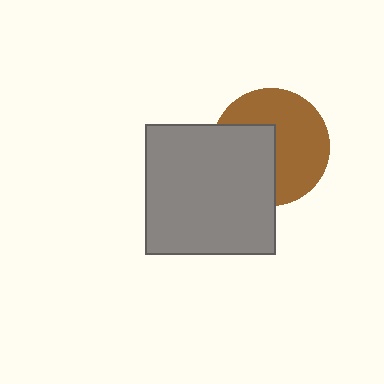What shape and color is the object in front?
The object in front is a gray square.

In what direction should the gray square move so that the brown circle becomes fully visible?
The gray square should move left. That is the shortest direction to clear the overlap and leave the brown circle fully visible.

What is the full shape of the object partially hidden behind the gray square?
The partially hidden object is a brown circle.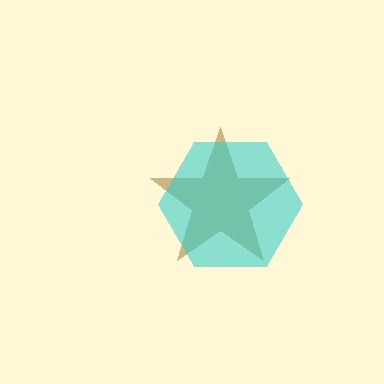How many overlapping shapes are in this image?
There are 2 overlapping shapes in the image.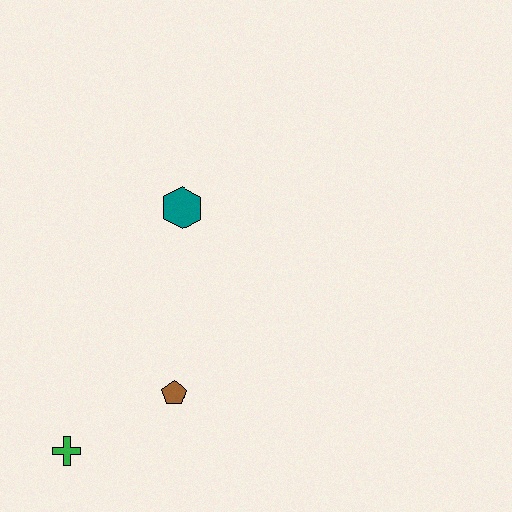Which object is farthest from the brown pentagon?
The teal hexagon is farthest from the brown pentagon.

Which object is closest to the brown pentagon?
The green cross is closest to the brown pentagon.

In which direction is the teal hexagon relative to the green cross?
The teal hexagon is above the green cross.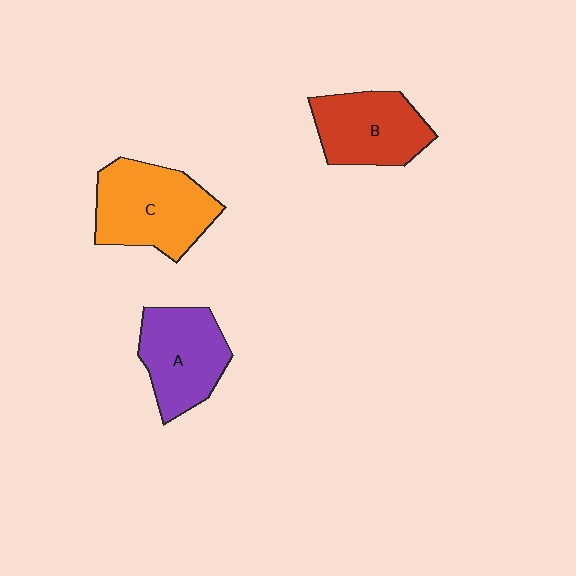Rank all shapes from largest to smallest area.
From largest to smallest: C (orange), A (purple), B (red).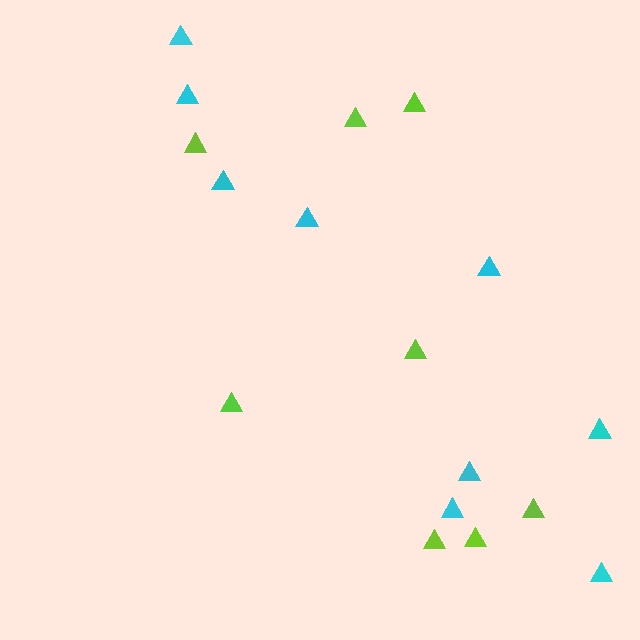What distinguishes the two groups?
There are 2 groups: one group of cyan triangles (9) and one group of lime triangles (8).